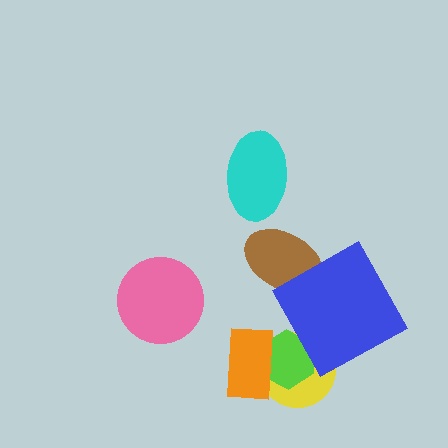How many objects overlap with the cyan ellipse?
0 objects overlap with the cyan ellipse.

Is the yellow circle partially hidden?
Yes, it is partially covered by another shape.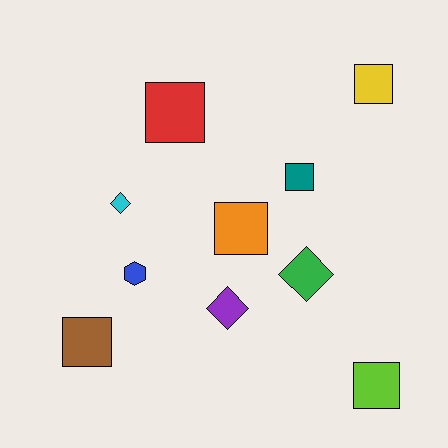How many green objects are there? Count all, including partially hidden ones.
There is 1 green object.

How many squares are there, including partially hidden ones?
There are 6 squares.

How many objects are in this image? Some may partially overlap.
There are 10 objects.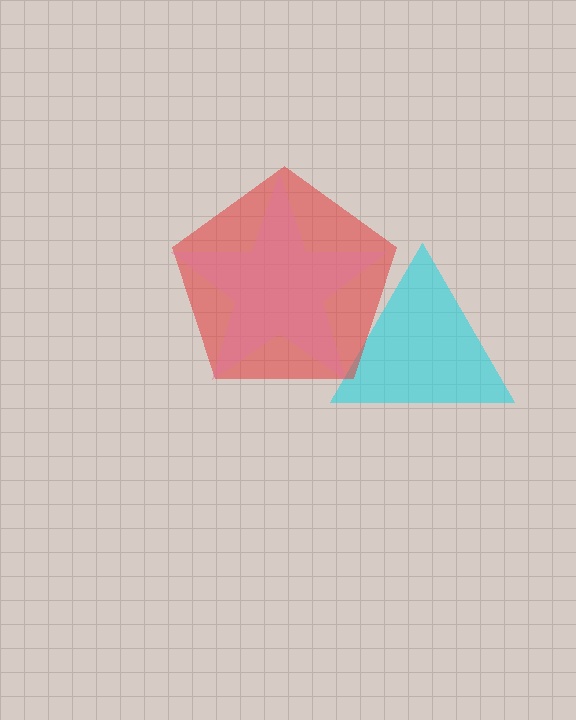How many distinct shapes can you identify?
There are 3 distinct shapes: a cyan triangle, a red pentagon, a pink star.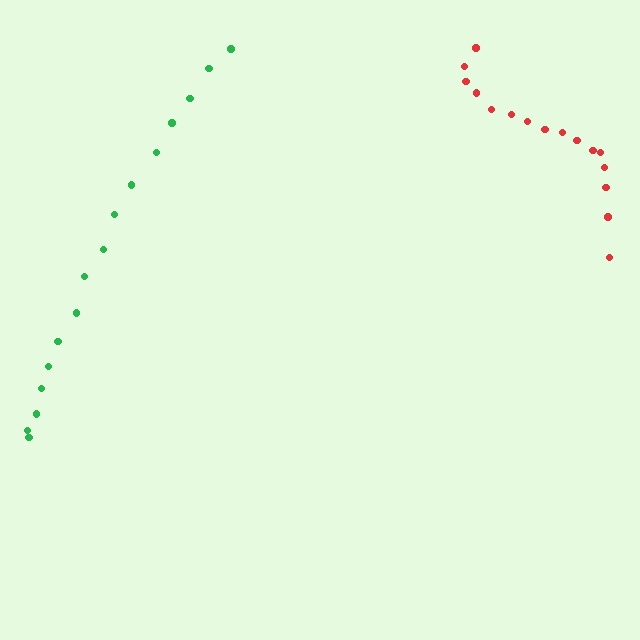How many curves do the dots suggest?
There are 2 distinct paths.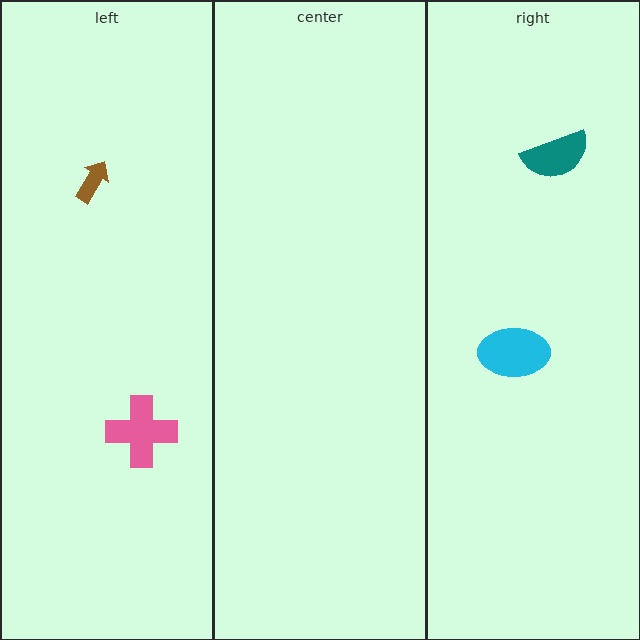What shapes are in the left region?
The brown arrow, the pink cross.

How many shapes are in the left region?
2.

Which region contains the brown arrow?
The left region.